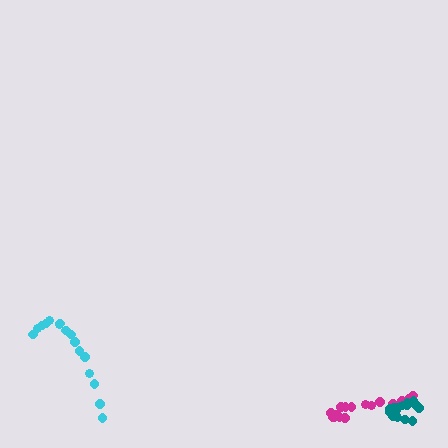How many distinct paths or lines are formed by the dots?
There are 3 distinct paths.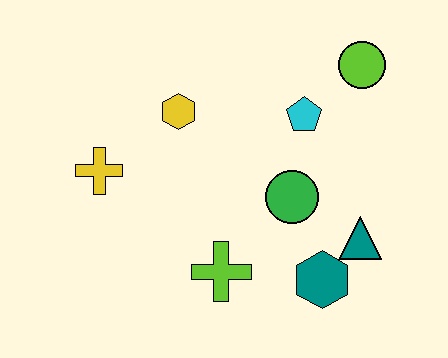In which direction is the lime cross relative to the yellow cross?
The lime cross is to the right of the yellow cross.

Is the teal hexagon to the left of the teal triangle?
Yes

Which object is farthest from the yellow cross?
The lime circle is farthest from the yellow cross.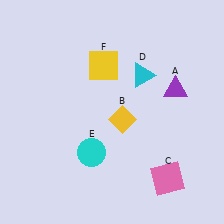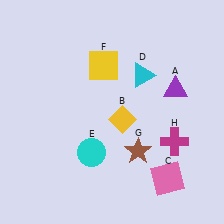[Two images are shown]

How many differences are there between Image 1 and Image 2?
There are 2 differences between the two images.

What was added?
A brown star (G), a magenta cross (H) were added in Image 2.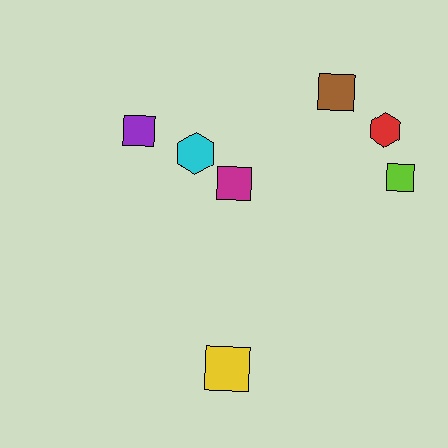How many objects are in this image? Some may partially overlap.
There are 7 objects.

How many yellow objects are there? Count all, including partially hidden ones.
There is 1 yellow object.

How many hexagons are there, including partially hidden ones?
There are 2 hexagons.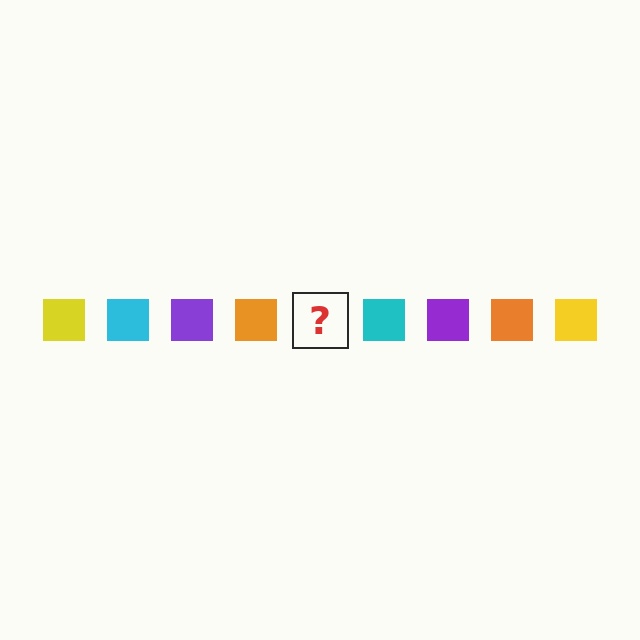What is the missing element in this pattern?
The missing element is a yellow square.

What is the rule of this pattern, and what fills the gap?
The rule is that the pattern cycles through yellow, cyan, purple, orange squares. The gap should be filled with a yellow square.